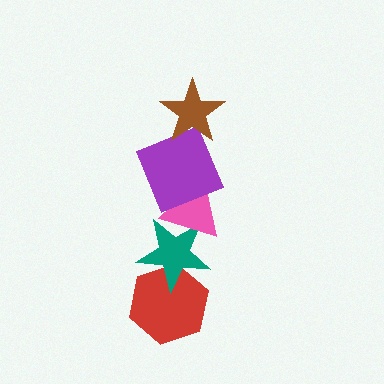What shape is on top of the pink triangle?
The purple square is on top of the pink triangle.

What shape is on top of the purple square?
The brown star is on top of the purple square.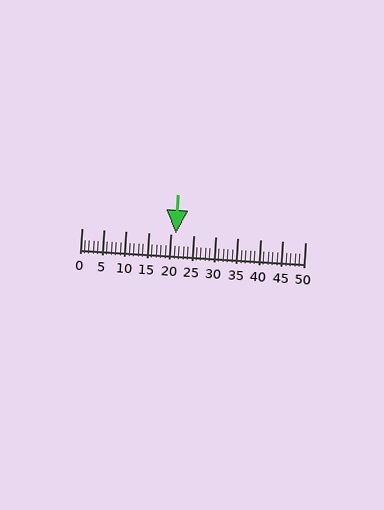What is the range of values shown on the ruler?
The ruler shows values from 0 to 50.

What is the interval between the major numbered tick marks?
The major tick marks are spaced 5 units apart.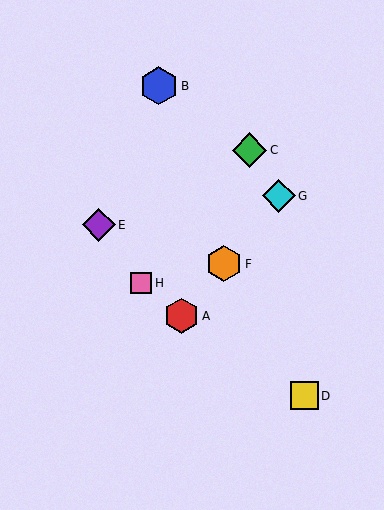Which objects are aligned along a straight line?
Objects A, F, G are aligned along a straight line.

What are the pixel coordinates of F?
Object F is at (224, 264).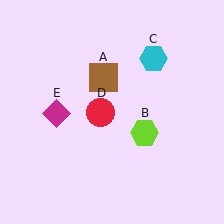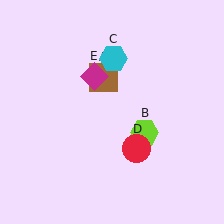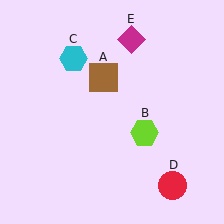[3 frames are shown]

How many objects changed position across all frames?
3 objects changed position: cyan hexagon (object C), red circle (object D), magenta diamond (object E).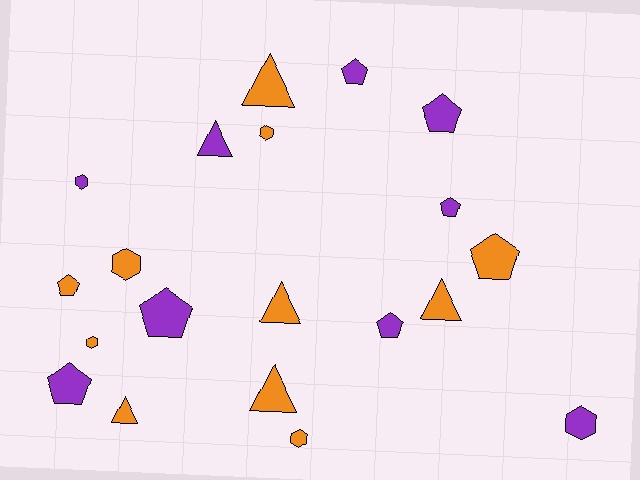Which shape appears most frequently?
Pentagon, with 8 objects.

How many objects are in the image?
There are 20 objects.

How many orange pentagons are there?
There are 2 orange pentagons.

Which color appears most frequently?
Orange, with 11 objects.